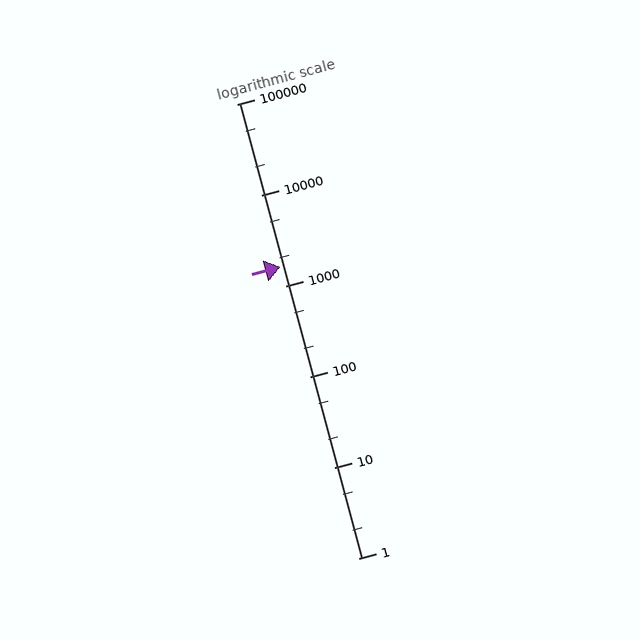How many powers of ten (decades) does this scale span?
The scale spans 5 decades, from 1 to 100000.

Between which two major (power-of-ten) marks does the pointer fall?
The pointer is between 1000 and 10000.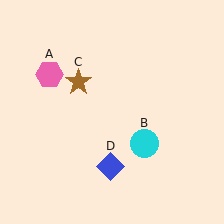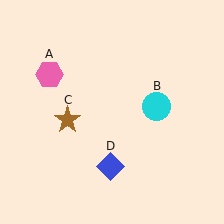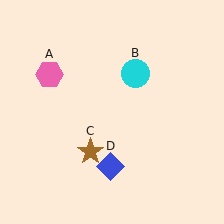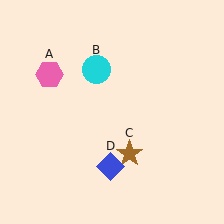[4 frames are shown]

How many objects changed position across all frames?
2 objects changed position: cyan circle (object B), brown star (object C).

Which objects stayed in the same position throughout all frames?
Pink hexagon (object A) and blue diamond (object D) remained stationary.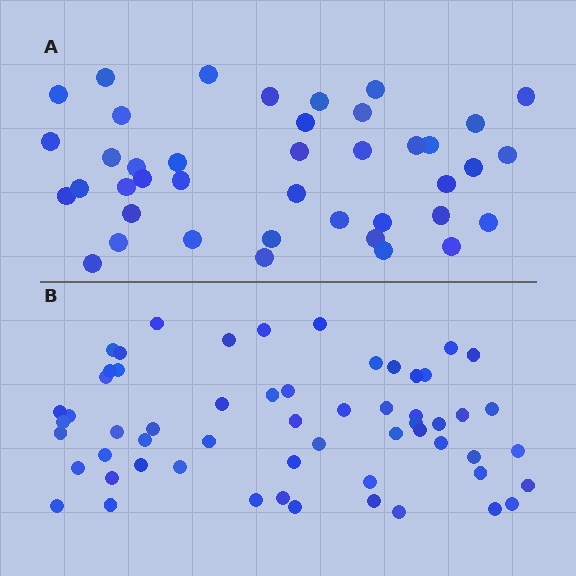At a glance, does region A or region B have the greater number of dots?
Region B (the bottom region) has more dots.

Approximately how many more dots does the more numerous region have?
Region B has approximately 15 more dots than region A.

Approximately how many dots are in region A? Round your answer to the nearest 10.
About 40 dots. (The exact count is 41, which rounds to 40.)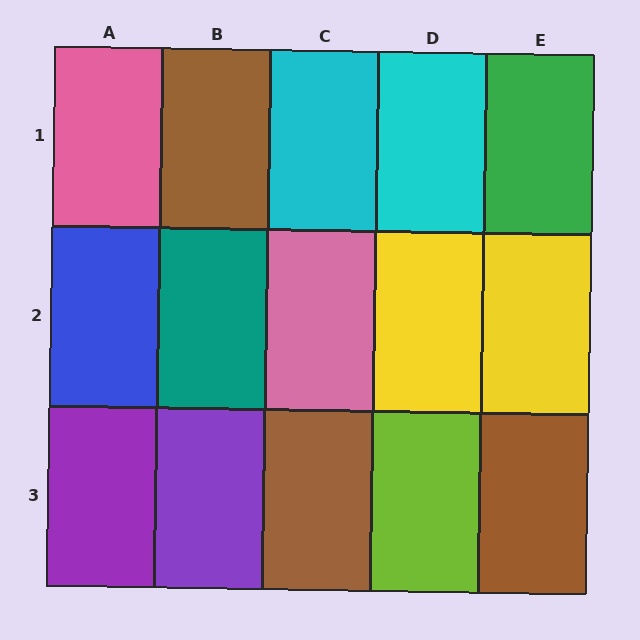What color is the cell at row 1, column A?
Pink.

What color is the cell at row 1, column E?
Green.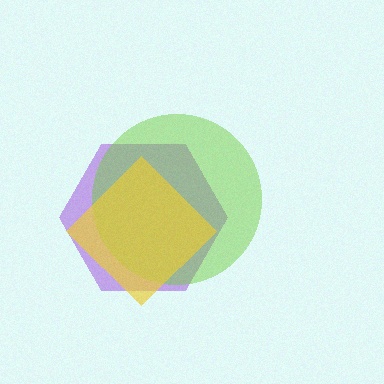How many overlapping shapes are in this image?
There are 3 overlapping shapes in the image.